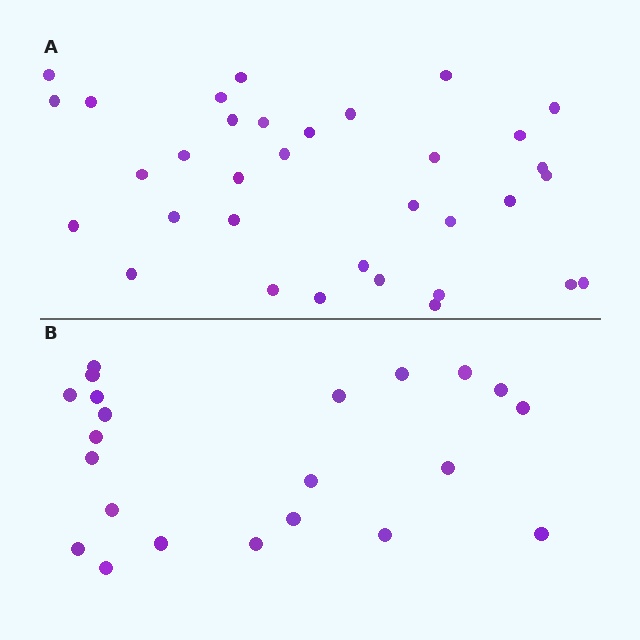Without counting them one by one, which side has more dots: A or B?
Region A (the top region) has more dots.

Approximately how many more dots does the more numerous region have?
Region A has roughly 12 or so more dots than region B.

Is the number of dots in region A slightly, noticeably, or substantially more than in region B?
Region A has substantially more. The ratio is roughly 1.5 to 1.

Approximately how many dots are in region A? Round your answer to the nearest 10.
About 30 dots. (The exact count is 34, which rounds to 30.)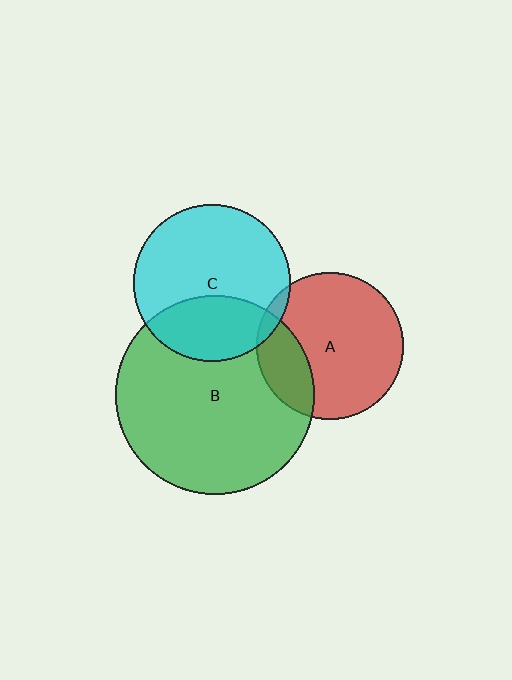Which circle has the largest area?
Circle B (green).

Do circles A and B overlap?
Yes.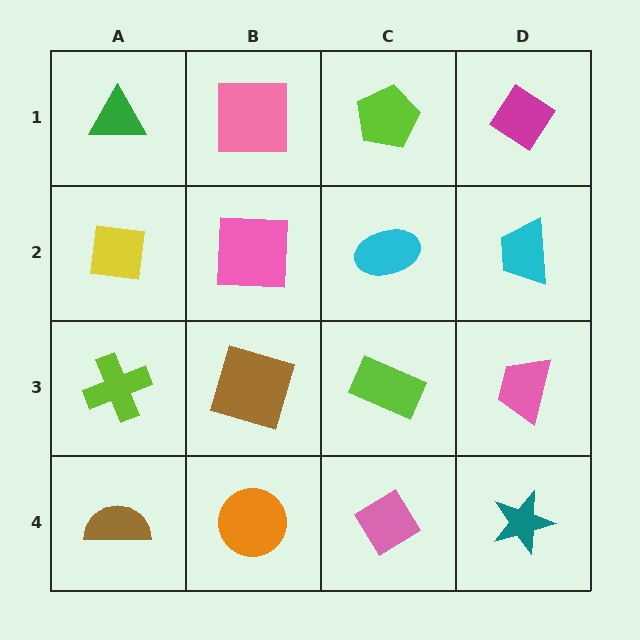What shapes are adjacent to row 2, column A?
A green triangle (row 1, column A), a lime cross (row 3, column A), a pink square (row 2, column B).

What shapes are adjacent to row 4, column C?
A lime rectangle (row 3, column C), an orange circle (row 4, column B), a teal star (row 4, column D).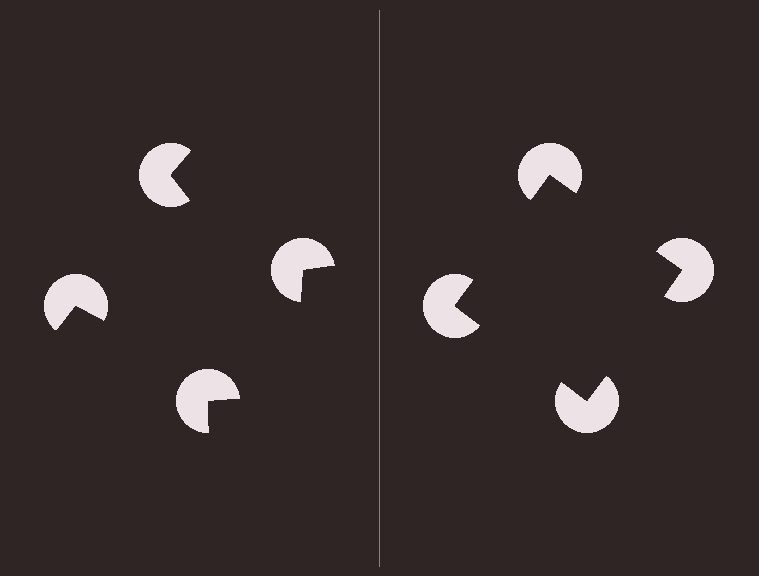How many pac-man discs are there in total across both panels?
8 — 4 on each side.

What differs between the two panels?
The pac-man discs are positioned identically on both sides; only the wedge orientations differ. On the right they align to a square; on the left they are misaligned.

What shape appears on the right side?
An illusory square.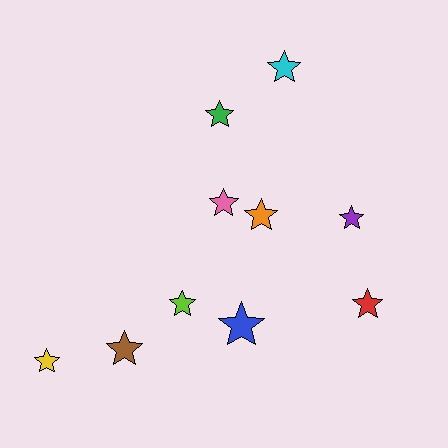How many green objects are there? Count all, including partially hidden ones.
There is 1 green object.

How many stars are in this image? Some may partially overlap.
There are 10 stars.